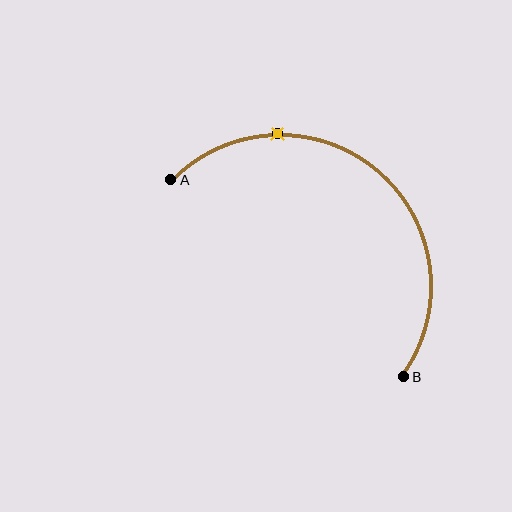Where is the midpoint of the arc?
The arc midpoint is the point on the curve farthest from the straight line joining A and B. It sits above and to the right of that line.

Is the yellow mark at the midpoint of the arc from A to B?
No. The yellow mark lies on the arc but is closer to endpoint A. The arc midpoint would be at the point on the curve equidistant along the arc from both A and B.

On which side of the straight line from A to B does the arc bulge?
The arc bulges above and to the right of the straight line connecting A and B.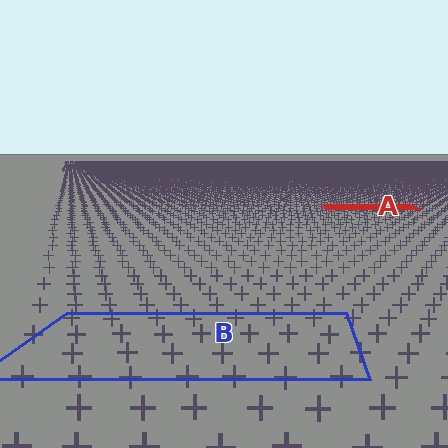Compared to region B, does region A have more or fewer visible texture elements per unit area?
Region A has more texture elements per unit area — they are packed more densely because it is farther away.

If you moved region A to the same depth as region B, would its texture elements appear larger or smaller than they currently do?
They would appear larger. At a closer depth, the same texture elements are projected at a bigger on-screen size.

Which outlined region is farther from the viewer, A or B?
Region A is farther from the viewer — the texture elements inside it appear smaller and more densely packed.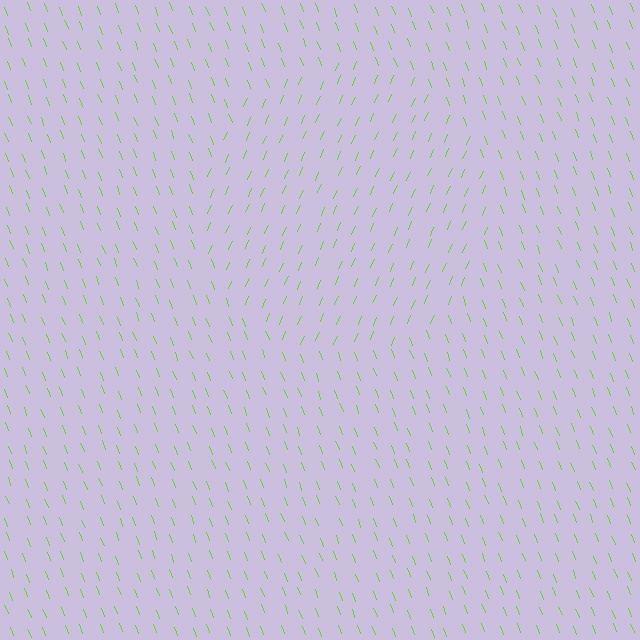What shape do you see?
I see a circle.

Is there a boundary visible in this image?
Yes, there is a texture boundary formed by a change in line orientation.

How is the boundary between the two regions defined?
The boundary is defined purely by a change in line orientation (approximately 45 degrees difference). All lines are the same color and thickness.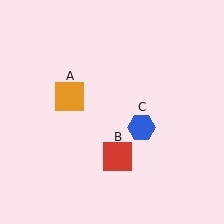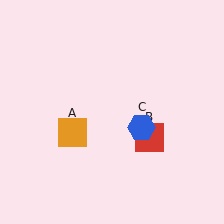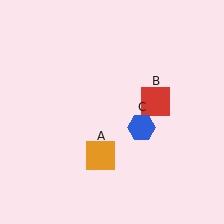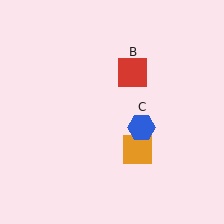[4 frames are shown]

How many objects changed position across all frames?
2 objects changed position: orange square (object A), red square (object B).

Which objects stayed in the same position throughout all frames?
Blue hexagon (object C) remained stationary.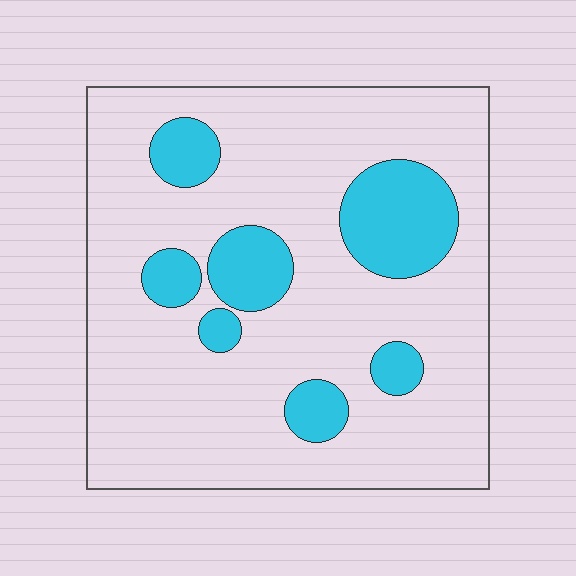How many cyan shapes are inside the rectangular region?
7.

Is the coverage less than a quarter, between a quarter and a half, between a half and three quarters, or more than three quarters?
Less than a quarter.